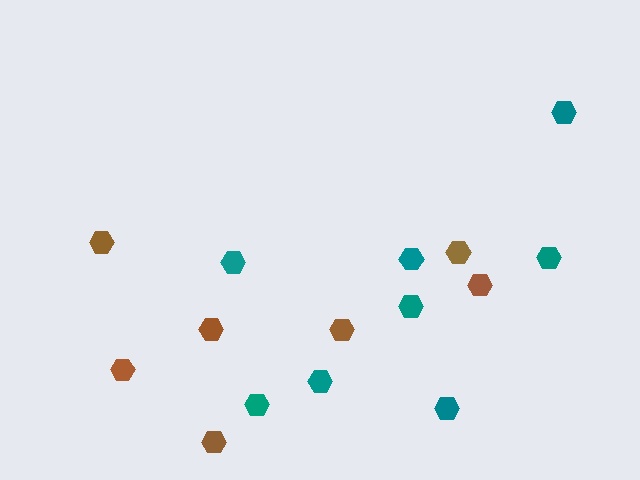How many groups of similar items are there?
There are 2 groups: one group of teal hexagons (8) and one group of brown hexagons (7).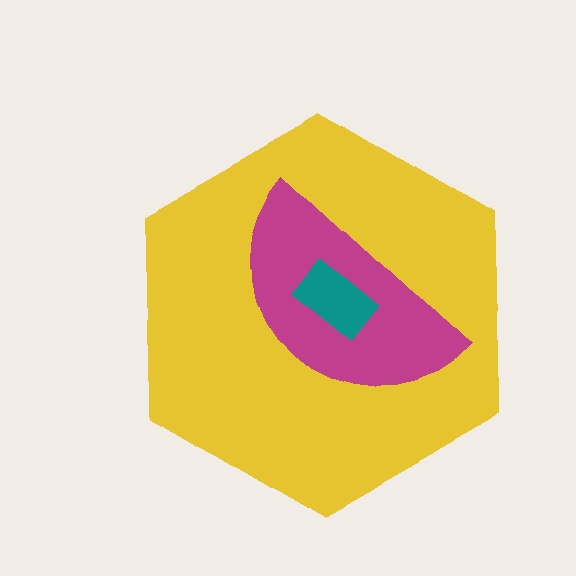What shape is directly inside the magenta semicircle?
The teal rectangle.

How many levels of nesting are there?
3.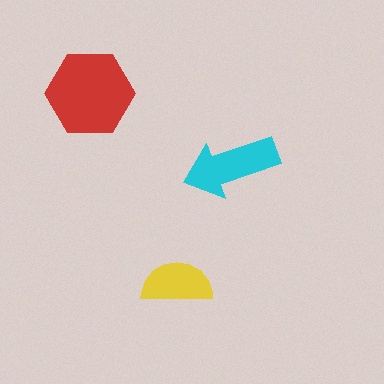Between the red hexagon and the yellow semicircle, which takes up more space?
The red hexagon.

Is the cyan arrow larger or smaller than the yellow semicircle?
Larger.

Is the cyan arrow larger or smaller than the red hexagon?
Smaller.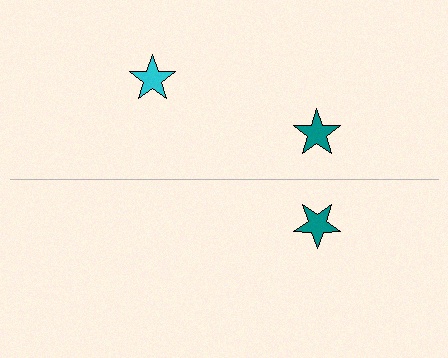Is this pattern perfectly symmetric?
No, the pattern is not perfectly symmetric. A cyan star is missing from the bottom side.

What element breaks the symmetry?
A cyan star is missing from the bottom side.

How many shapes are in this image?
There are 3 shapes in this image.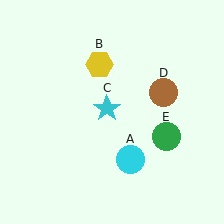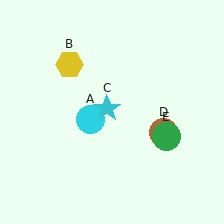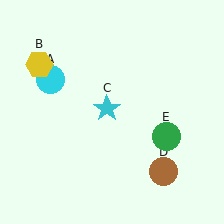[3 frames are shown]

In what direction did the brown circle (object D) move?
The brown circle (object D) moved down.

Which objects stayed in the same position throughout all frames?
Cyan star (object C) and green circle (object E) remained stationary.